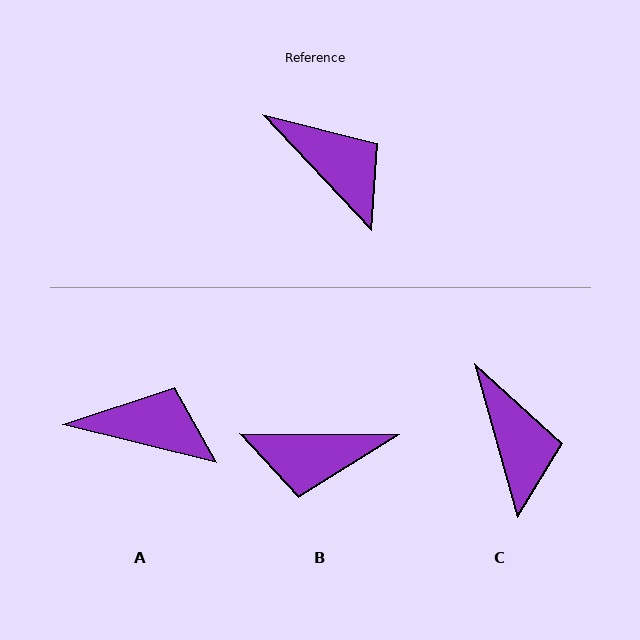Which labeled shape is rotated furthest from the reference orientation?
B, about 134 degrees away.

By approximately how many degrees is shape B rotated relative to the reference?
Approximately 134 degrees clockwise.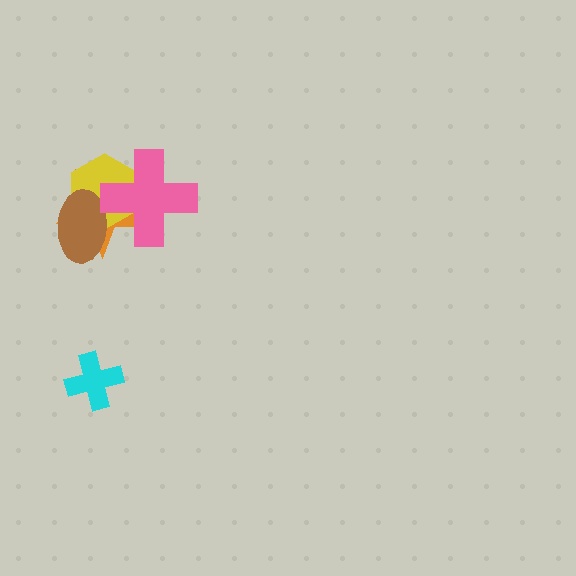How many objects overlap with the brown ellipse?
3 objects overlap with the brown ellipse.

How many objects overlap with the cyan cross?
0 objects overlap with the cyan cross.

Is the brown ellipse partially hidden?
Yes, it is partially covered by another shape.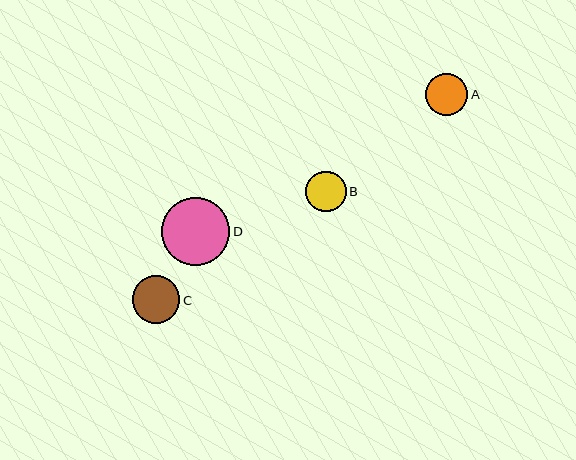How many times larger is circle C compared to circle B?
Circle C is approximately 1.2 times the size of circle B.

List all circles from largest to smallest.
From largest to smallest: D, C, A, B.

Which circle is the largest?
Circle D is the largest with a size of approximately 68 pixels.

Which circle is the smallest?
Circle B is the smallest with a size of approximately 41 pixels.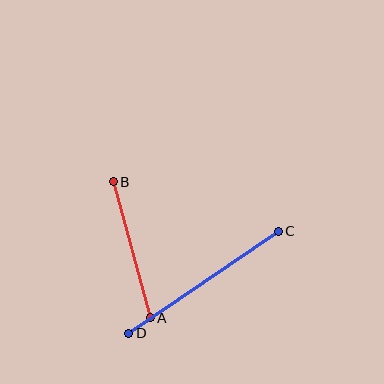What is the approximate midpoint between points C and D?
The midpoint is at approximately (204, 282) pixels.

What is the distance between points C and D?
The distance is approximately 181 pixels.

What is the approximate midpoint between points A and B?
The midpoint is at approximately (132, 250) pixels.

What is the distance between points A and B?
The distance is approximately 141 pixels.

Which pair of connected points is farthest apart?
Points C and D are farthest apart.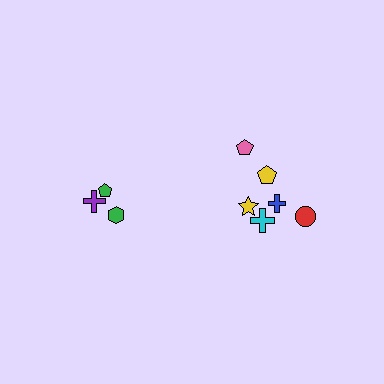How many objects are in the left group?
There are 3 objects.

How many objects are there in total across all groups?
There are 9 objects.